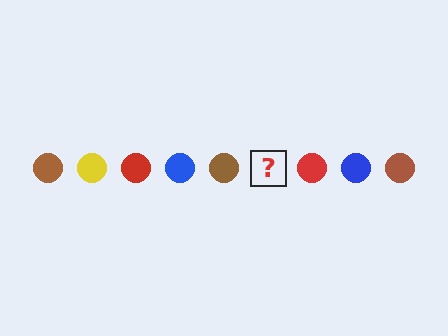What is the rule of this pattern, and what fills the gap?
The rule is that the pattern cycles through brown, yellow, red, blue circles. The gap should be filled with a yellow circle.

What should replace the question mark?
The question mark should be replaced with a yellow circle.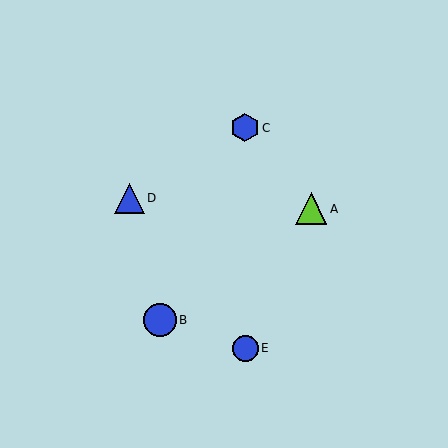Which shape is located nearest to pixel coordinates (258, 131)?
The blue hexagon (labeled C) at (245, 128) is nearest to that location.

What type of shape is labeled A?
Shape A is a lime triangle.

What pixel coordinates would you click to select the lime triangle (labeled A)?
Click at (311, 209) to select the lime triangle A.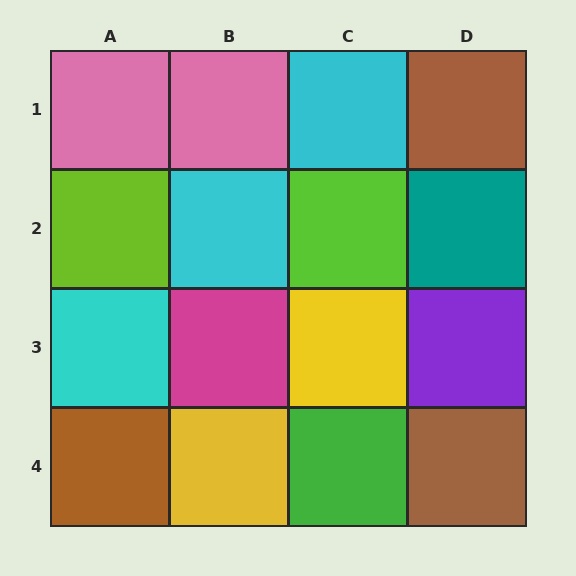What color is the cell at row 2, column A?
Lime.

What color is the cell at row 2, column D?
Teal.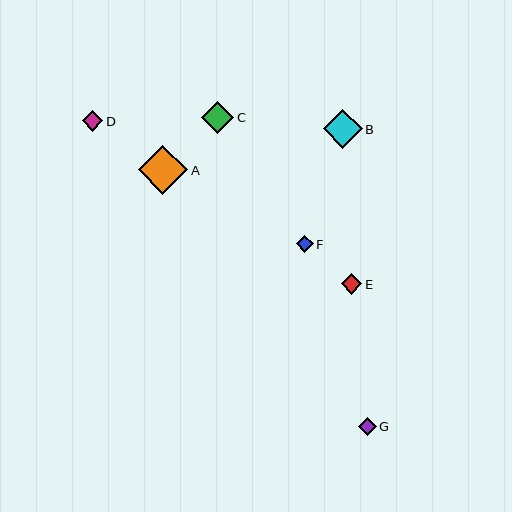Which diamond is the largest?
Diamond A is the largest with a size of approximately 49 pixels.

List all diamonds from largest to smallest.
From largest to smallest: A, B, C, D, E, G, F.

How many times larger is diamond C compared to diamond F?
Diamond C is approximately 1.9 times the size of diamond F.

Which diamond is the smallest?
Diamond F is the smallest with a size of approximately 17 pixels.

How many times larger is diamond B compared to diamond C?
Diamond B is approximately 1.2 times the size of diamond C.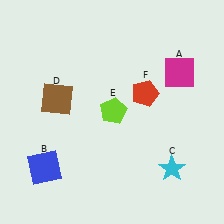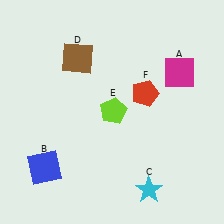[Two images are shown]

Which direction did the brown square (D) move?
The brown square (D) moved up.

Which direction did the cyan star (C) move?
The cyan star (C) moved left.